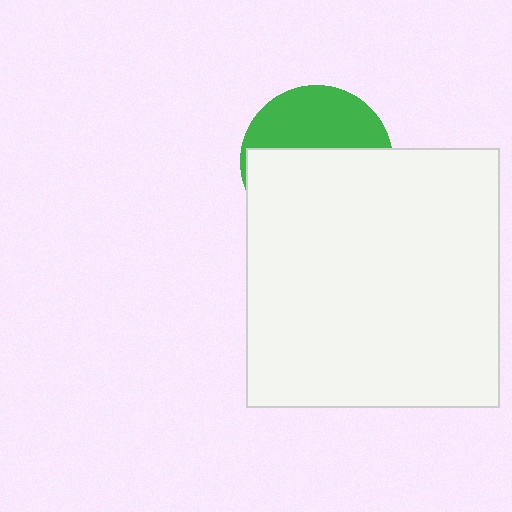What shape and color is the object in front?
The object in front is a white rectangle.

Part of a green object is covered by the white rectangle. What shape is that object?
It is a circle.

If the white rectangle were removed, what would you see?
You would see the complete green circle.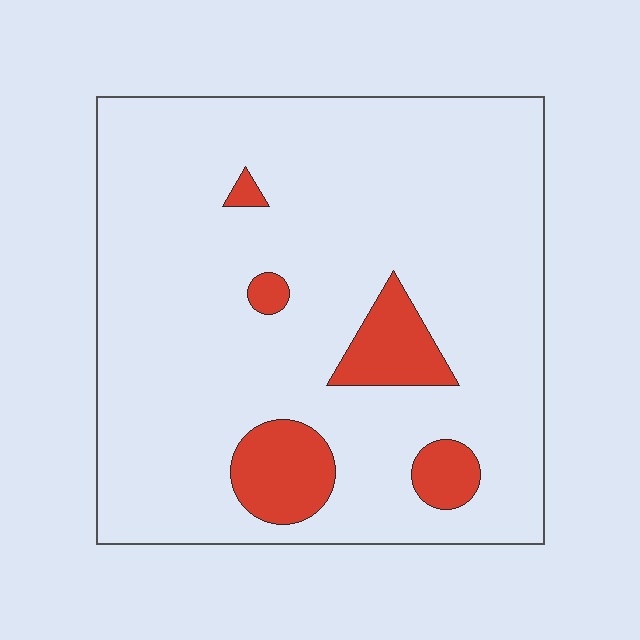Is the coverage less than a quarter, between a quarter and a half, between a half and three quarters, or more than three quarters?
Less than a quarter.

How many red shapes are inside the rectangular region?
5.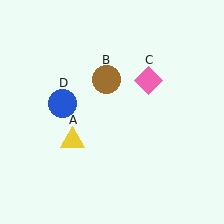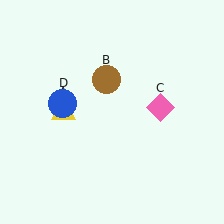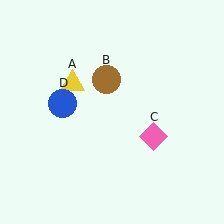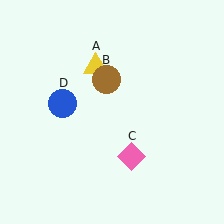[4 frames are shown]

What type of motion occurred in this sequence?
The yellow triangle (object A), pink diamond (object C) rotated clockwise around the center of the scene.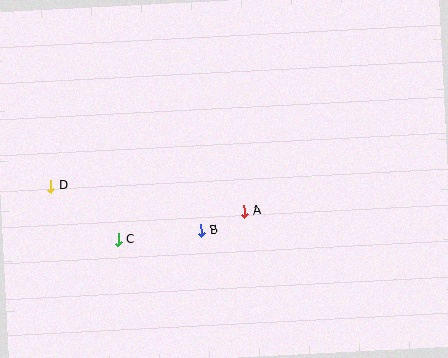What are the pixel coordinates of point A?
Point A is at (244, 211).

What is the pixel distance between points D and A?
The distance between D and A is 195 pixels.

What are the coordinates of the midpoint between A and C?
The midpoint between A and C is at (181, 226).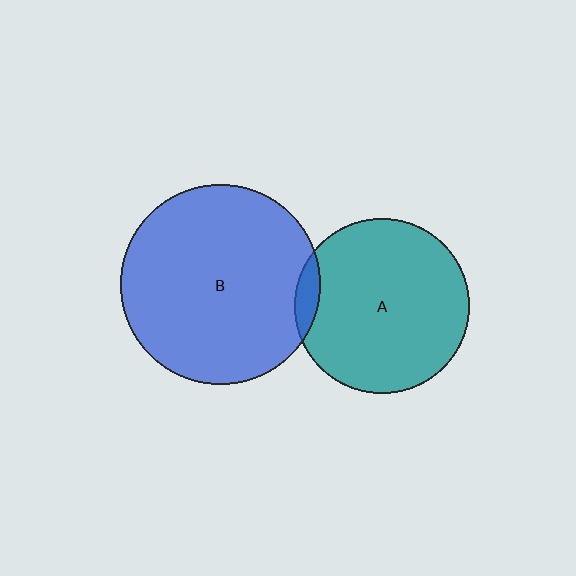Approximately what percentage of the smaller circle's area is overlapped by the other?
Approximately 5%.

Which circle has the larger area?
Circle B (blue).